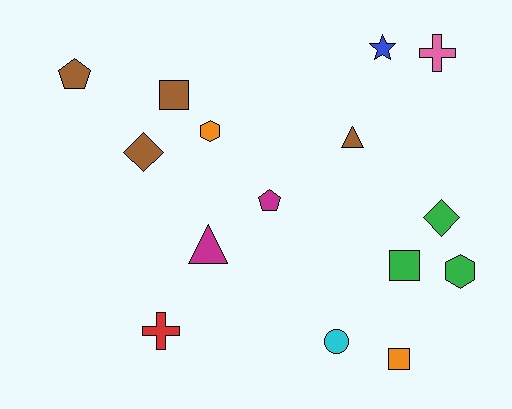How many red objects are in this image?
There is 1 red object.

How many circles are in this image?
There is 1 circle.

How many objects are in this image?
There are 15 objects.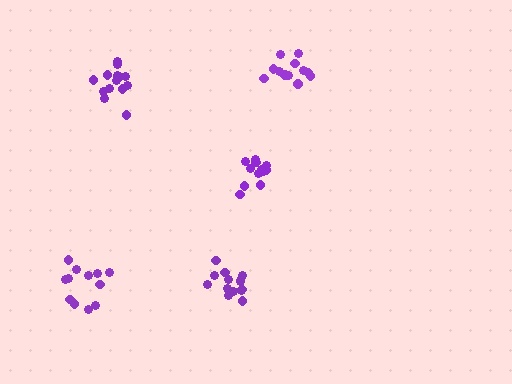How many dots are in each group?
Group 1: 14 dots, Group 2: 15 dots, Group 3: 13 dots, Group 4: 12 dots, Group 5: 12 dots (66 total).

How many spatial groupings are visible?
There are 5 spatial groupings.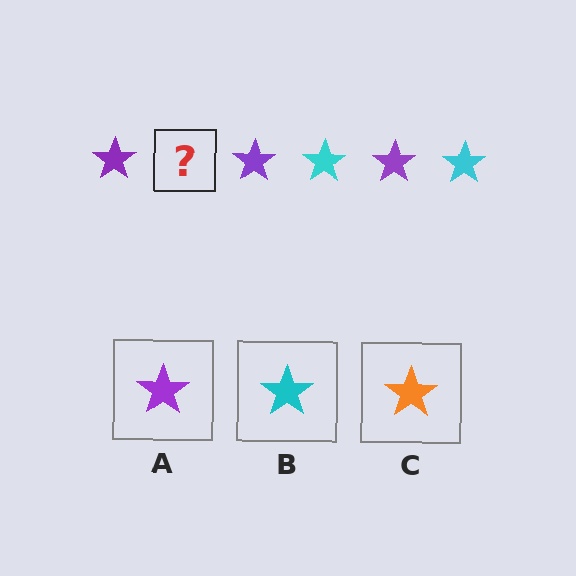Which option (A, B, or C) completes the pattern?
B.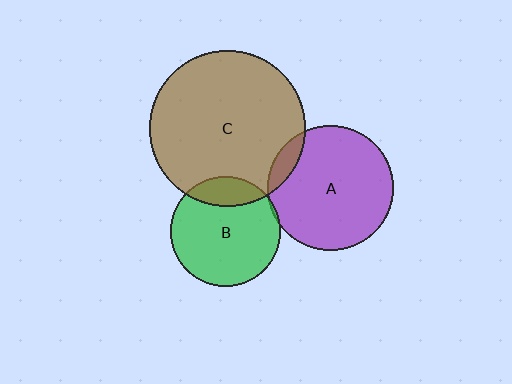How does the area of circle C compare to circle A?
Approximately 1.5 times.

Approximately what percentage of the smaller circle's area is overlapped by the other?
Approximately 5%.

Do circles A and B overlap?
Yes.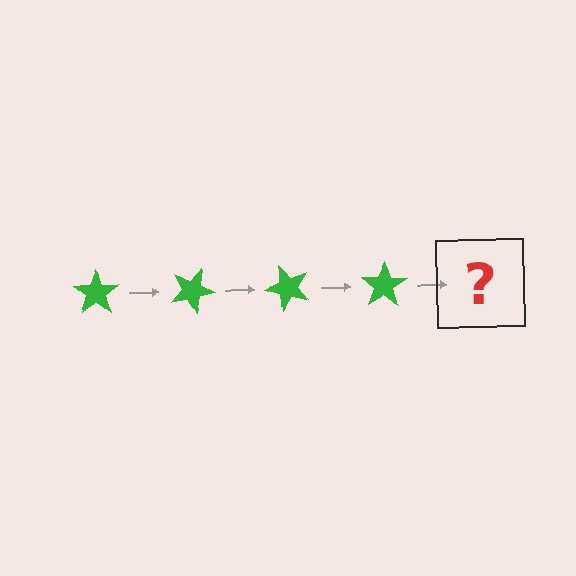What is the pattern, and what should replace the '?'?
The pattern is that the star rotates 25 degrees each step. The '?' should be a green star rotated 100 degrees.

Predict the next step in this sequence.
The next step is a green star rotated 100 degrees.